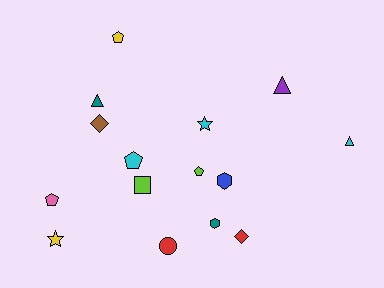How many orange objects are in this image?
There are no orange objects.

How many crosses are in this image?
There are no crosses.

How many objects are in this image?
There are 15 objects.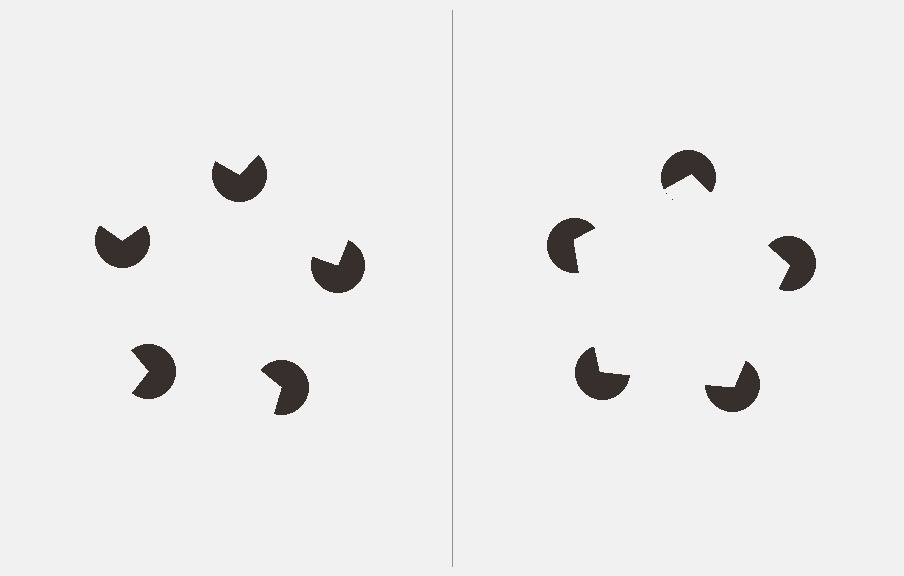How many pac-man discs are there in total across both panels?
10 — 5 on each side.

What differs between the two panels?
The pac-man discs are positioned identically on both sides; only the wedge orientations differ. On the right they align to a pentagon; on the left they are misaligned.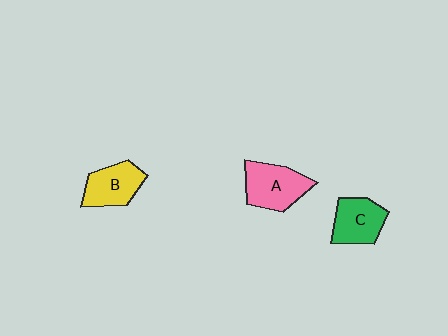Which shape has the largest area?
Shape A (pink).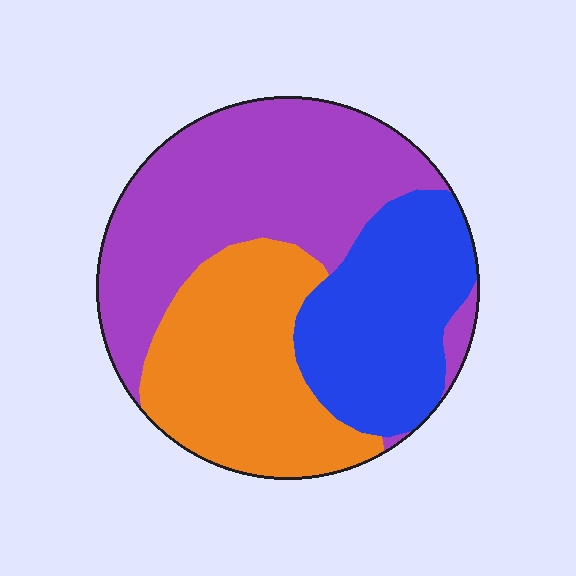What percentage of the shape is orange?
Orange takes up about one third (1/3) of the shape.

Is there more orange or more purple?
Purple.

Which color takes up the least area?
Blue, at roughly 25%.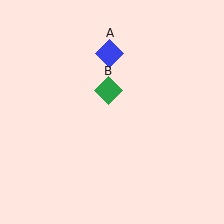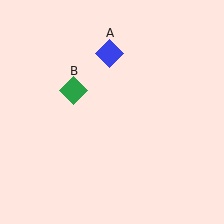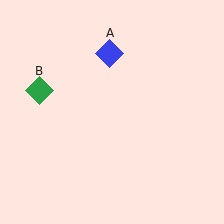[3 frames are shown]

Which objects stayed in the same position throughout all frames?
Blue diamond (object A) remained stationary.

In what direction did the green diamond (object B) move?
The green diamond (object B) moved left.